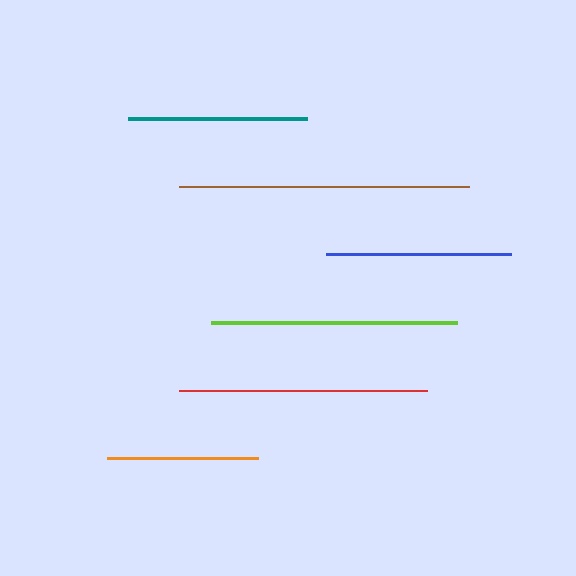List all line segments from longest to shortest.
From longest to shortest: brown, red, lime, blue, teal, orange.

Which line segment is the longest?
The brown line is the longest at approximately 290 pixels.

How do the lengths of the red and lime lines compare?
The red and lime lines are approximately the same length.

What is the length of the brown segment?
The brown segment is approximately 290 pixels long.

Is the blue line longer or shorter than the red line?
The red line is longer than the blue line.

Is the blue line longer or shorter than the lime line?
The lime line is longer than the blue line.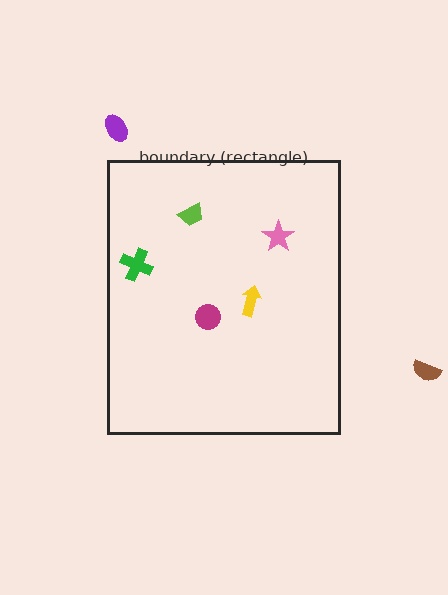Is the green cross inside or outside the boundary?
Inside.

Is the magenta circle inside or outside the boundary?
Inside.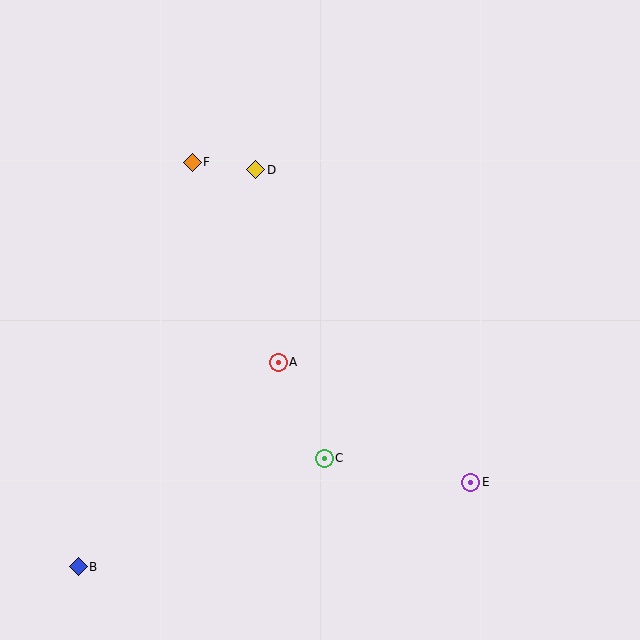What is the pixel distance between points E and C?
The distance between E and C is 149 pixels.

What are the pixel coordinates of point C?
Point C is at (324, 458).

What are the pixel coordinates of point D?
Point D is at (256, 170).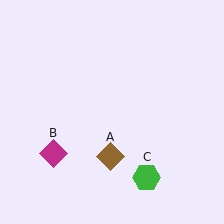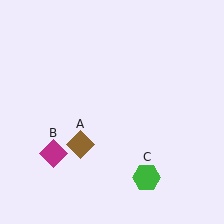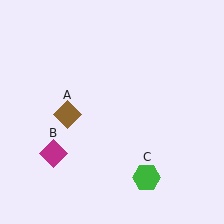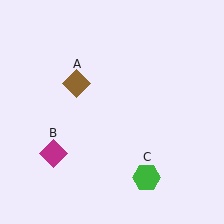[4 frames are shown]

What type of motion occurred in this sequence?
The brown diamond (object A) rotated clockwise around the center of the scene.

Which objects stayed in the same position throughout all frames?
Magenta diamond (object B) and green hexagon (object C) remained stationary.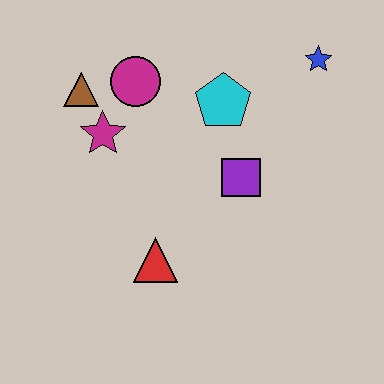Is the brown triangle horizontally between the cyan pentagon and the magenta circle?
No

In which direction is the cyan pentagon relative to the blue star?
The cyan pentagon is to the left of the blue star.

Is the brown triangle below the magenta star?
No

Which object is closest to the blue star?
The cyan pentagon is closest to the blue star.